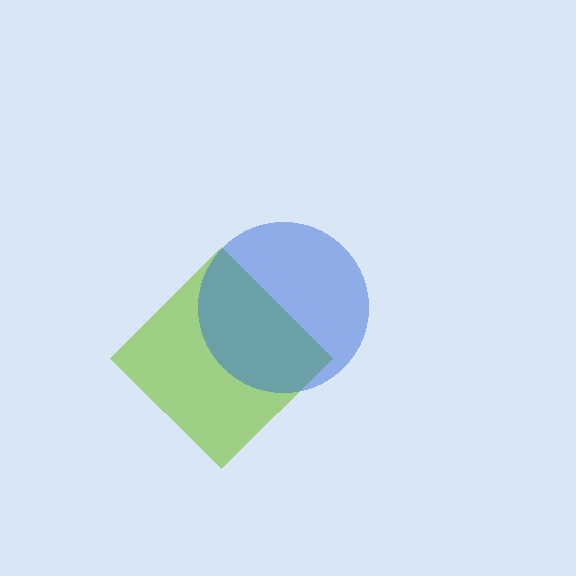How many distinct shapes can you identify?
There are 2 distinct shapes: a lime diamond, a blue circle.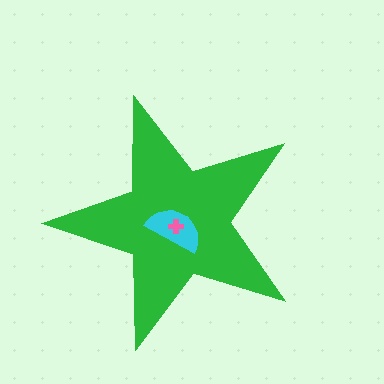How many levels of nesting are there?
3.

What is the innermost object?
The pink cross.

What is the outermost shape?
The green star.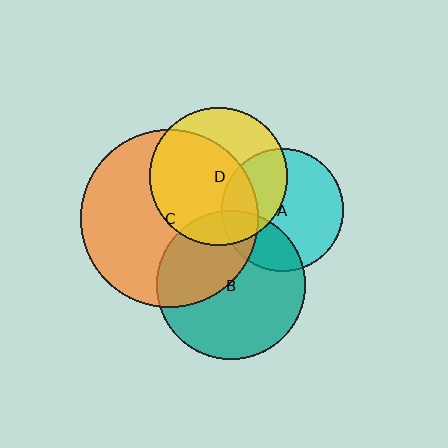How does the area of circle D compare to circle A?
Approximately 1.3 times.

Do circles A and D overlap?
Yes.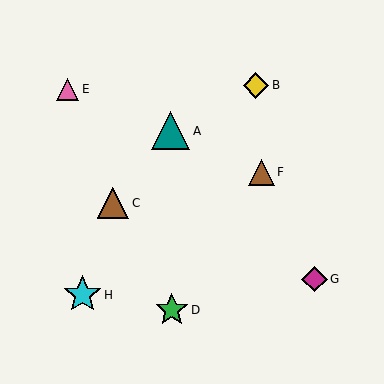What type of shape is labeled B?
Shape B is a yellow diamond.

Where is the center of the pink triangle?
The center of the pink triangle is at (68, 89).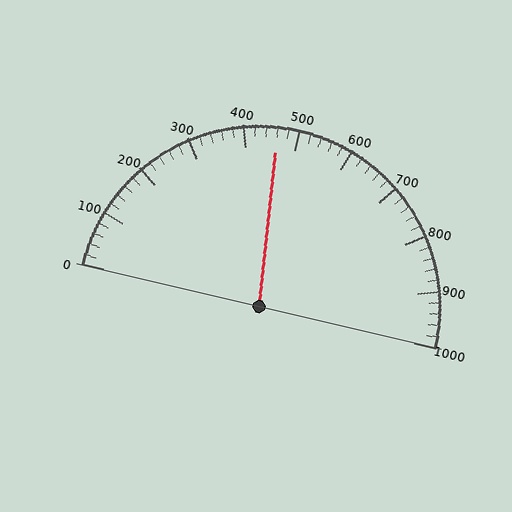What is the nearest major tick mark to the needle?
The nearest major tick mark is 500.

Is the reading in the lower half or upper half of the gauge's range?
The reading is in the lower half of the range (0 to 1000).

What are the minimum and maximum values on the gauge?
The gauge ranges from 0 to 1000.